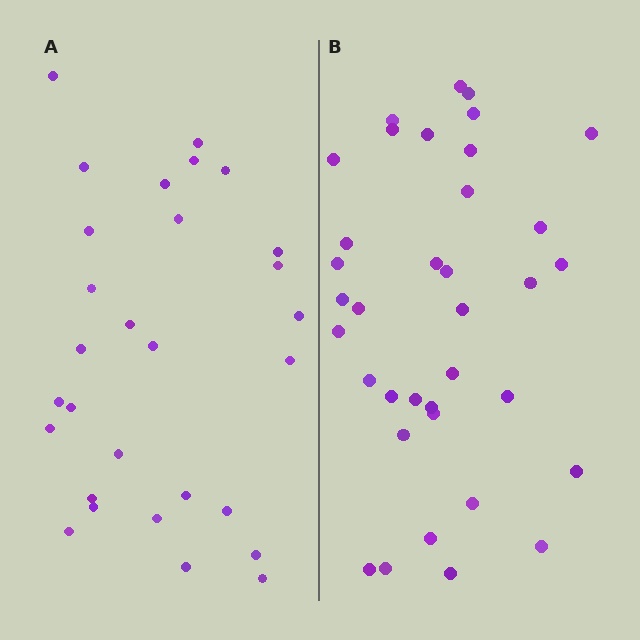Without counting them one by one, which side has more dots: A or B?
Region B (the right region) has more dots.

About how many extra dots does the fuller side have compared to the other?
Region B has roughly 8 or so more dots than region A.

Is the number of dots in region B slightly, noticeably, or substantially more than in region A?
Region B has only slightly more — the two regions are fairly close. The ratio is roughly 1.2 to 1.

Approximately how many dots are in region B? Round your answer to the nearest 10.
About 40 dots. (The exact count is 36, which rounds to 40.)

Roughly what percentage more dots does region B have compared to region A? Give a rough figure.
About 25% more.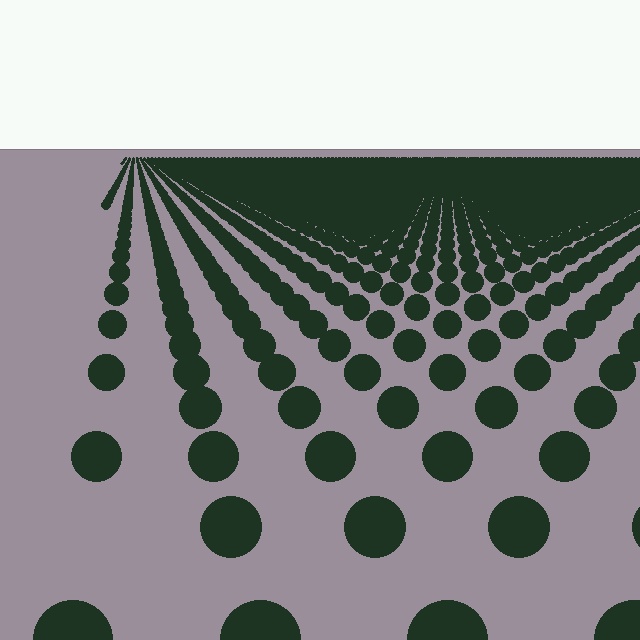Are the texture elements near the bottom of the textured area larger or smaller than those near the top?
Larger. Near the bottom, elements are closer to the viewer and appear at a bigger on-screen size.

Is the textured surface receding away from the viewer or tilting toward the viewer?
The surface is receding away from the viewer. Texture elements get smaller and denser toward the top.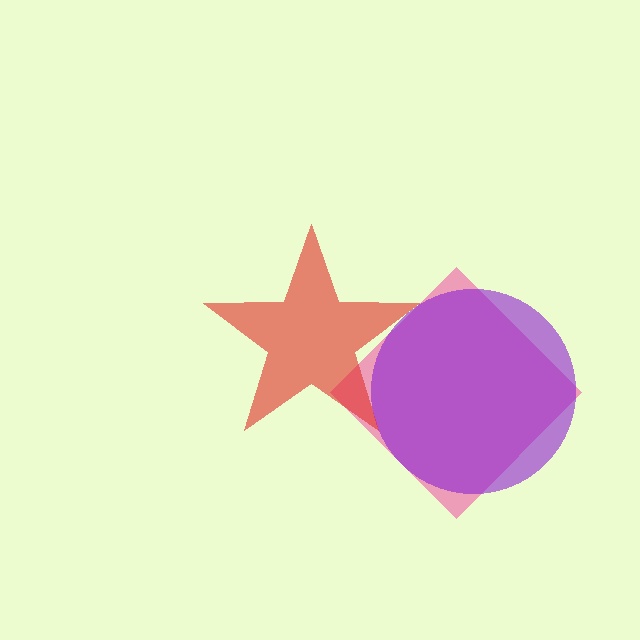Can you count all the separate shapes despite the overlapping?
Yes, there are 3 separate shapes.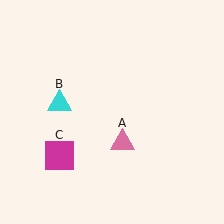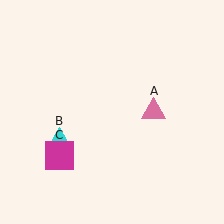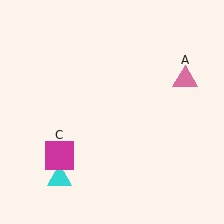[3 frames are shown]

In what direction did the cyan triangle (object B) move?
The cyan triangle (object B) moved down.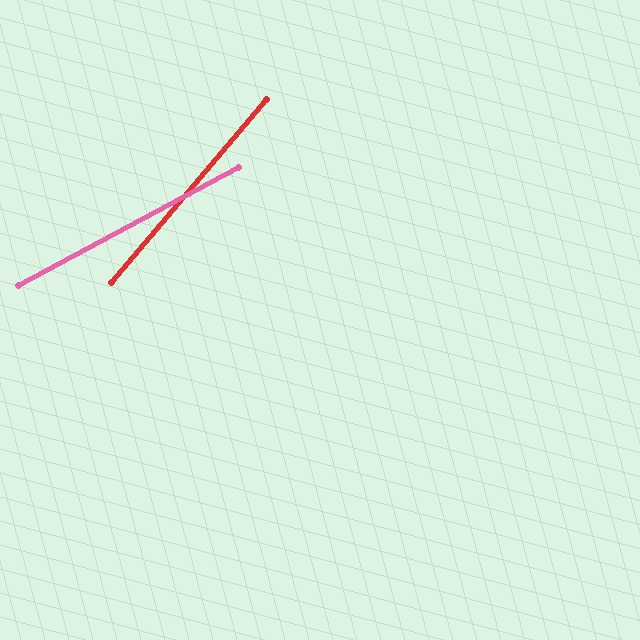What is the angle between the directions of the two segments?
Approximately 22 degrees.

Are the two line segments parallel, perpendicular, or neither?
Neither parallel nor perpendicular — they differ by about 22°.